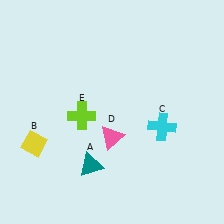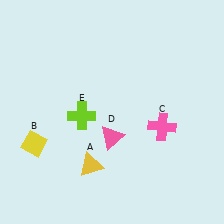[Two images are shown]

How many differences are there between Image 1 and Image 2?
There are 2 differences between the two images.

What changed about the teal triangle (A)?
In Image 1, A is teal. In Image 2, it changed to yellow.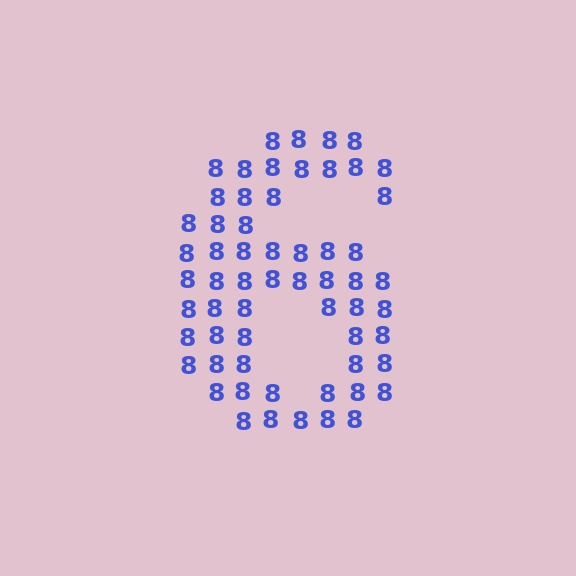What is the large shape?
The large shape is the digit 6.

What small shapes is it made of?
It is made of small digit 8's.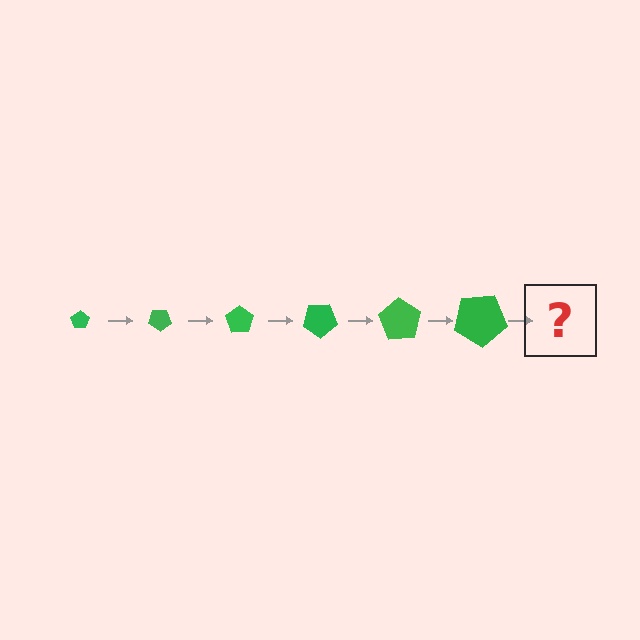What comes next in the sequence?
The next element should be a pentagon, larger than the previous one and rotated 210 degrees from the start.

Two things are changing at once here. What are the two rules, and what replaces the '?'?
The two rules are that the pentagon grows larger each step and it rotates 35 degrees each step. The '?' should be a pentagon, larger than the previous one and rotated 210 degrees from the start.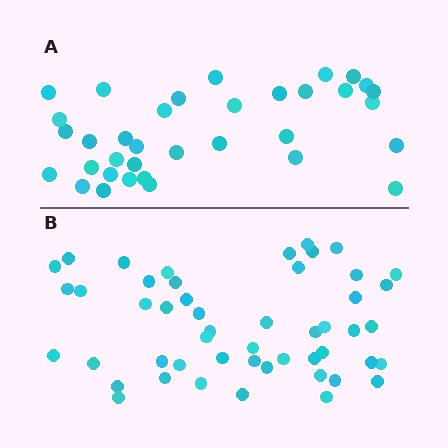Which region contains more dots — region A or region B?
Region B (the bottom region) has more dots.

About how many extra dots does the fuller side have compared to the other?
Region B has approximately 15 more dots than region A.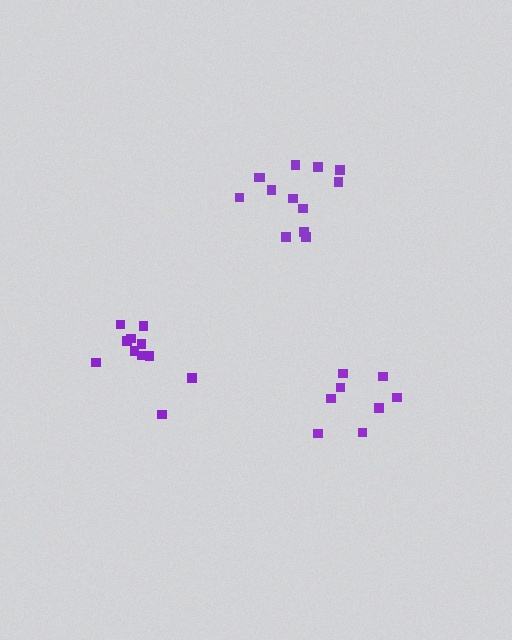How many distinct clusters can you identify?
There are 3 distinct clusters.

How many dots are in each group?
Group 1: 8 dots, Group 2: 11 dots, Group 3: 13 dots (32 total).